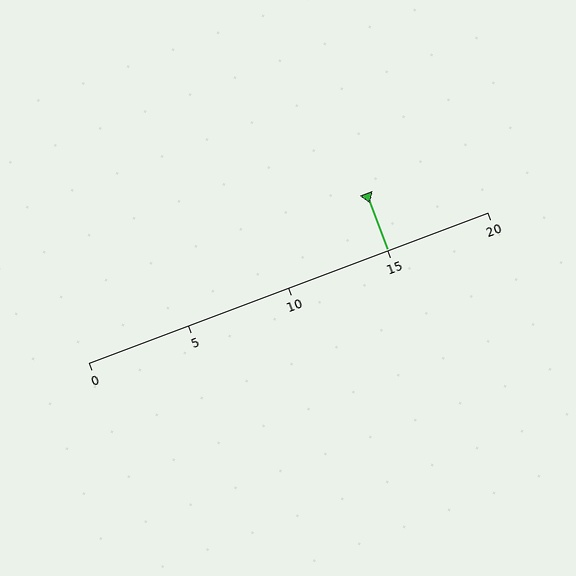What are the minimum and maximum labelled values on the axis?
The axis runs from 0 to 20.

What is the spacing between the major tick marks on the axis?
The major ticks are spaced 5 apart.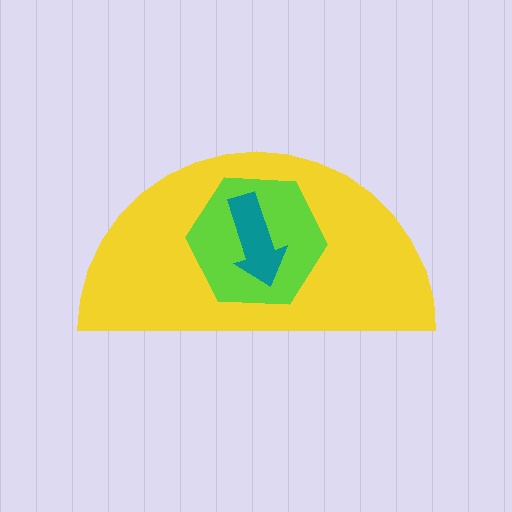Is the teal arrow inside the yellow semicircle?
Yes.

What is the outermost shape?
The yellow semicircle.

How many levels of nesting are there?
3.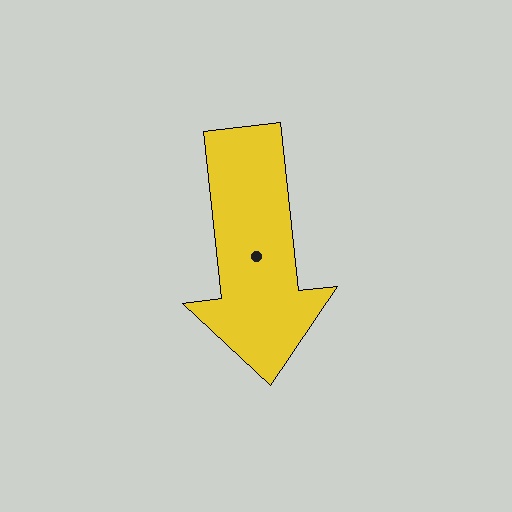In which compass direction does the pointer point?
South.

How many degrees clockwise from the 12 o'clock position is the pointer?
Approximately 174 degrees.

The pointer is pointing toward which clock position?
Roughly 6 o'clock.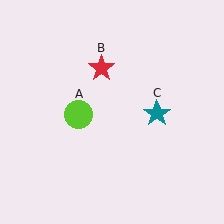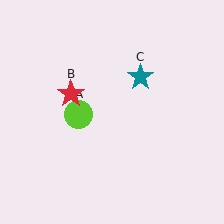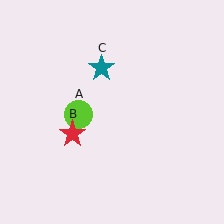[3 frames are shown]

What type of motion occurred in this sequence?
The red star (object B), teal star (object C) rotated counterclockwise around the center of the scene.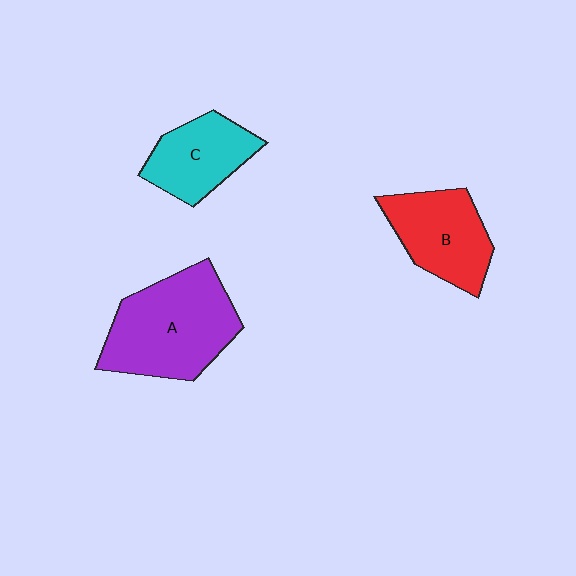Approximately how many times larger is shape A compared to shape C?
Approximately 1.7 times.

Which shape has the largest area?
Shape A (purple).